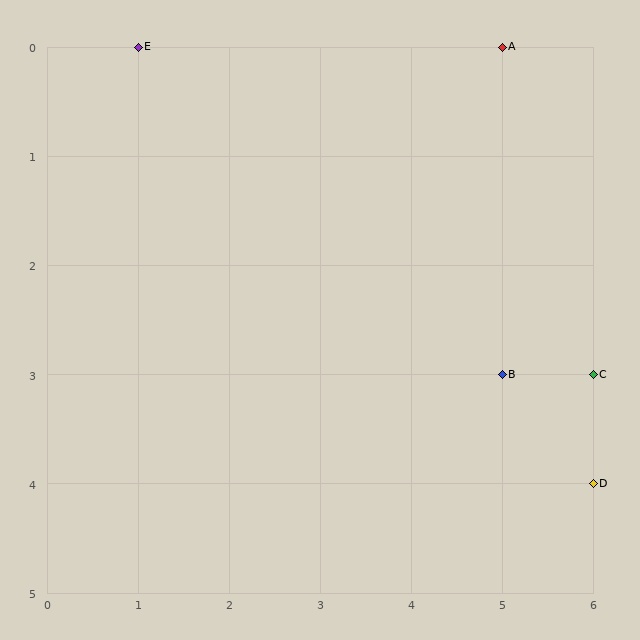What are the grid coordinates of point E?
Point E is at grid coordinates (1, 0).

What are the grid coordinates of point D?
Point D is at grid coordinates (6, 4).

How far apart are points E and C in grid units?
Points E and C are 5 columns and 3 rows apart (about 5.8 grid units diagonally).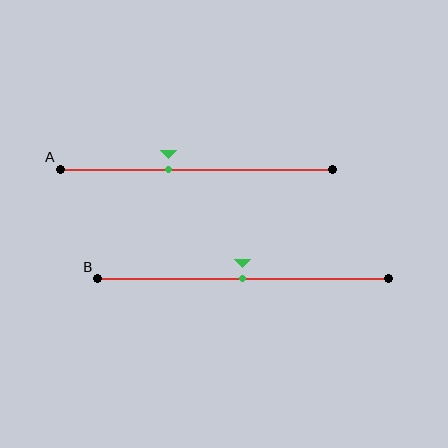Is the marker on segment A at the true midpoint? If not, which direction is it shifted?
No, the marker on segment A is shifted to the left by about 10% of the segment length.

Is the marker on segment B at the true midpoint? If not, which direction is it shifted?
Yes, the marker on segment B is at the true midpoint.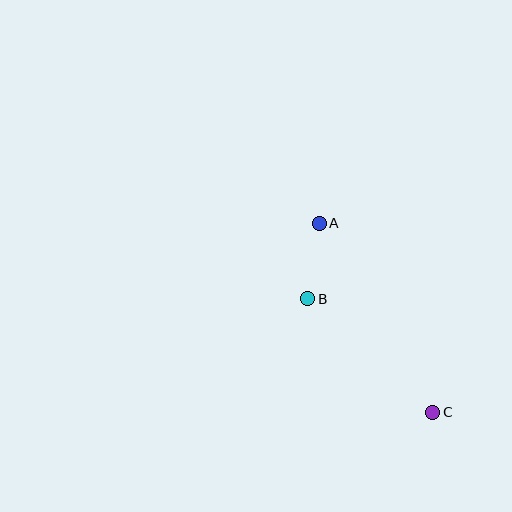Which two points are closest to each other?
Points A and B are closest to each other.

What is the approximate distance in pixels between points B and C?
The distance between B and C is approximately 168 pixels.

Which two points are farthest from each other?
Points A and C are farthest from each other.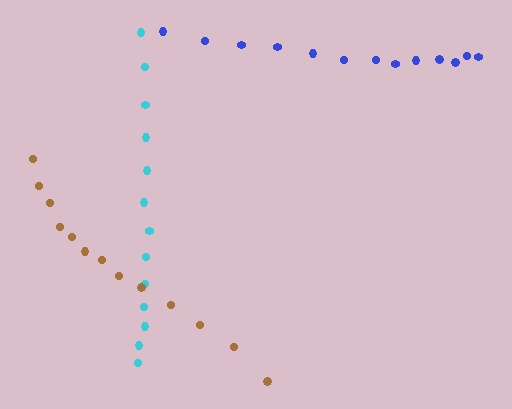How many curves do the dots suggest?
There are 3 distinct paths.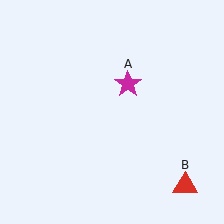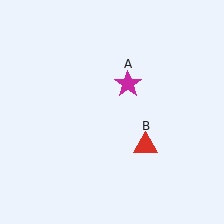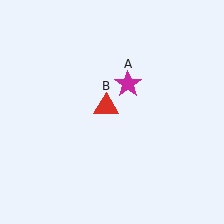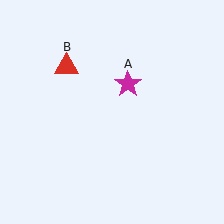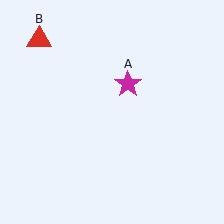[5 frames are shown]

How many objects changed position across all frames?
1 object changed position: red triangle (object B).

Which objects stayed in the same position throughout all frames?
Magenta star (object A) remained stationary.